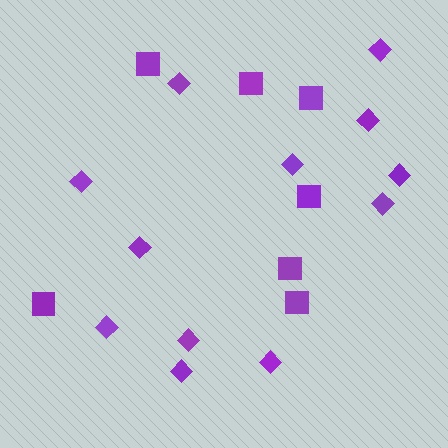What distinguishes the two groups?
There are 2 groups: one group of diamonds (12) and one group of squares (7).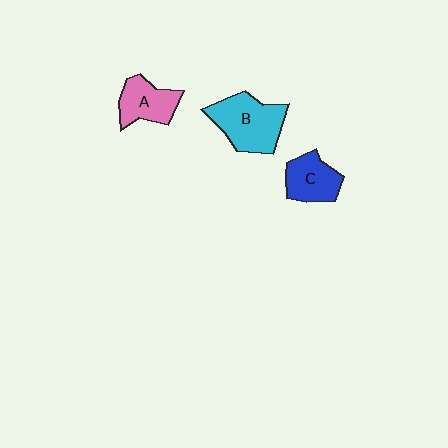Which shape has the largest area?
Shape B (cyan).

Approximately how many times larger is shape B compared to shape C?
Approximately 1.5 times.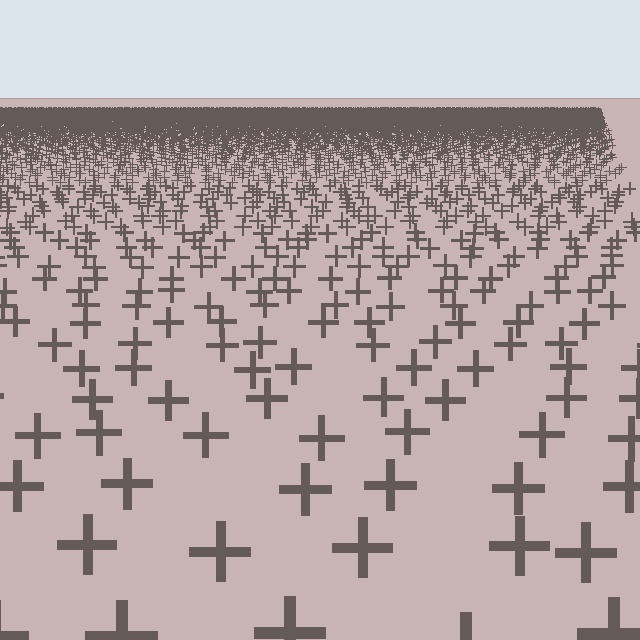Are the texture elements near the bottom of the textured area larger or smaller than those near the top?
Larger. Near the bottom, elements are closer to the viewer and appear at a bigger on-screen size.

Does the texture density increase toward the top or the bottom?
Density increases toward the top.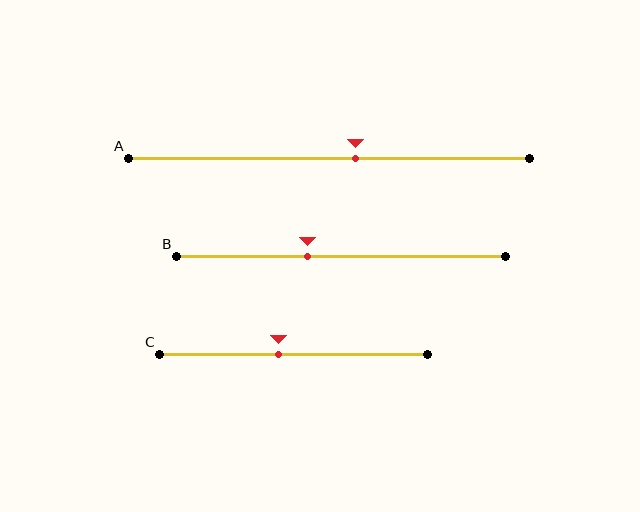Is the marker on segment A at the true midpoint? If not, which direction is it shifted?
No, the marker on segment A is shifted to the right by about 7% of the segment length.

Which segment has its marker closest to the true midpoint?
Segment C has its marker closest to the true midpoint.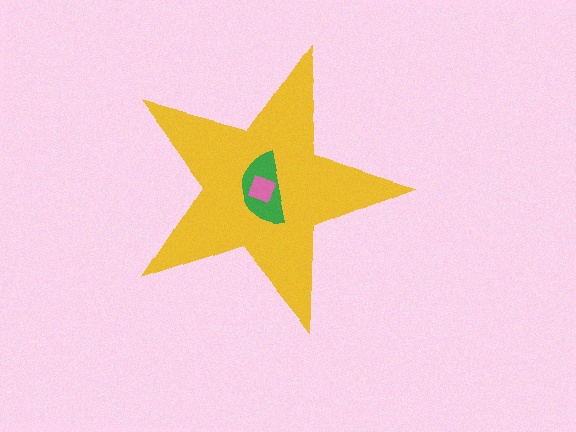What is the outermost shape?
The yellow star.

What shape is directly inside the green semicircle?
The pink diamond.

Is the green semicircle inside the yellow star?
Yes.